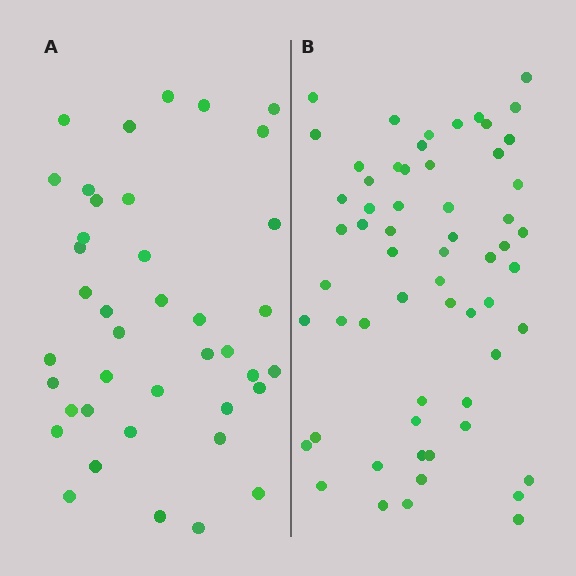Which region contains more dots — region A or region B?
Region B (the right region) has more dots.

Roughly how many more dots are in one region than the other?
Region B has approximately 20 more dots than region A.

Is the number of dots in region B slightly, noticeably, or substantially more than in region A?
Region B has substantially more. The ratio is roughly 1.5 to 1.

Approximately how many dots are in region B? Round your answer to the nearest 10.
About 60 dots.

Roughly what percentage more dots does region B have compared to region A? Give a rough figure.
About 50% more.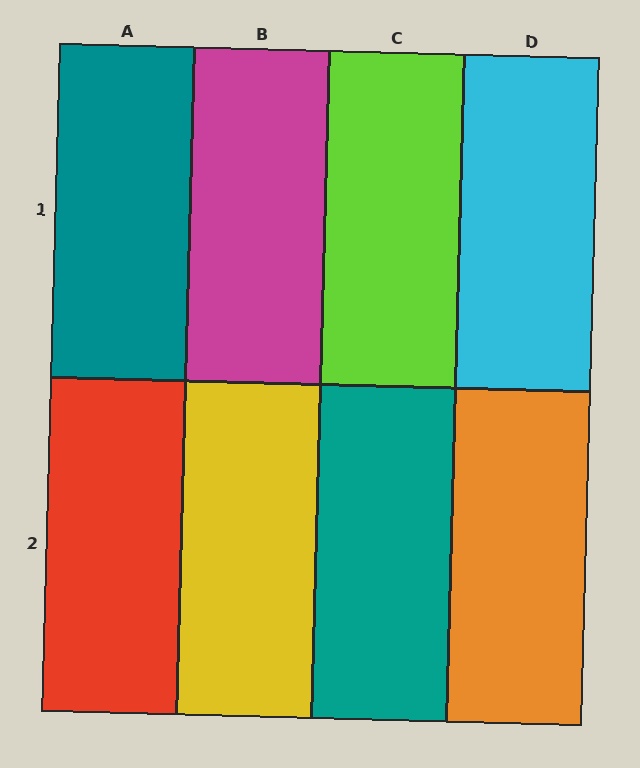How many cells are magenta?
1 cell is magenta.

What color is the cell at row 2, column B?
Yellow.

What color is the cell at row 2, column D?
Orange.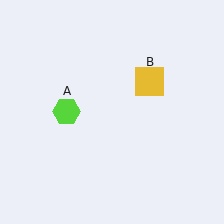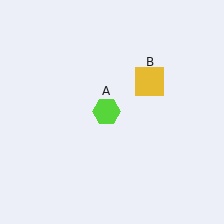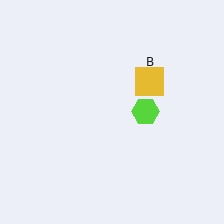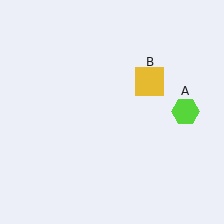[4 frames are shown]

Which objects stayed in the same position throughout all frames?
Yellow square (object B) remained stationary.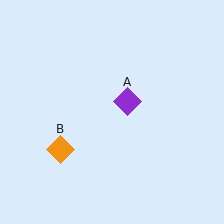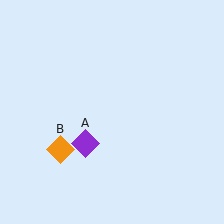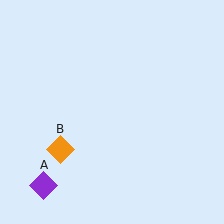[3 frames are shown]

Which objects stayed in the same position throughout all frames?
Orange diamond (object B) remained stationary.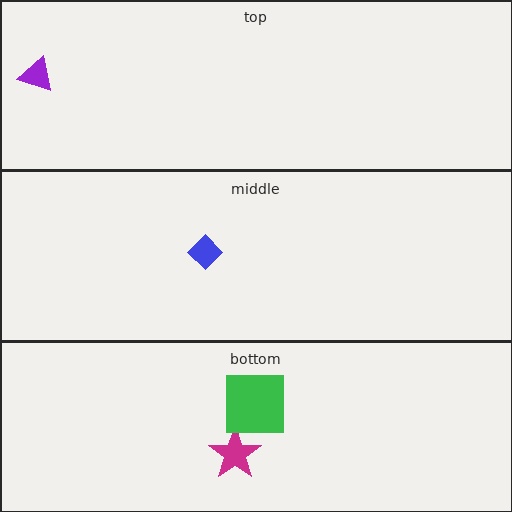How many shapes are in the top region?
1.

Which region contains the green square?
The bottom region.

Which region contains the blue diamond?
The middle region.